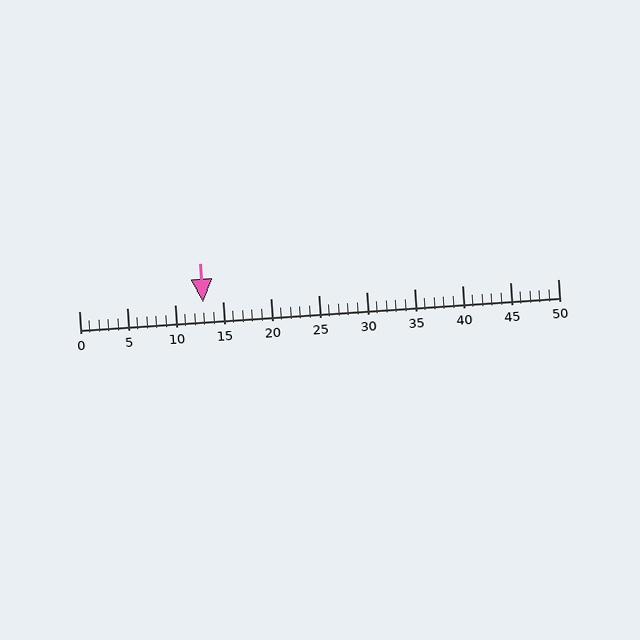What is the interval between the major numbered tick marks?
The major tick marks are spaced 5 units apart.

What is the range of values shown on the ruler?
The ruler shows values from 0 to 50.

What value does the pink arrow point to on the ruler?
The pink arrow points to approximately 13.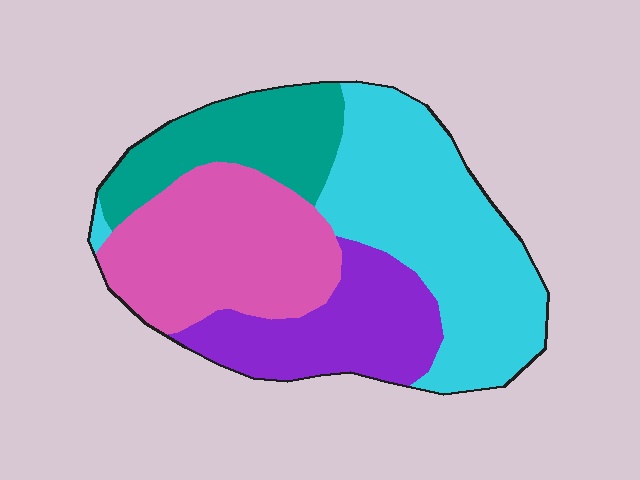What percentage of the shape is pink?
Pink covers about 30% of the shape.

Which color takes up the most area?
Cyan, at roughly 35%.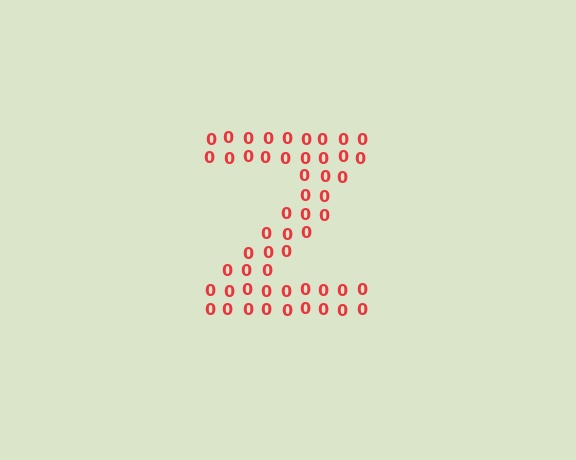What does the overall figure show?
The overall figure shows the letter Z.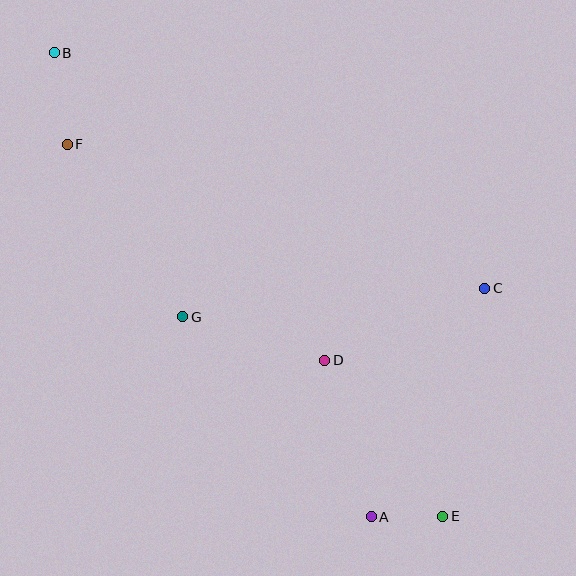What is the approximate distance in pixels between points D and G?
The distance between D and G is approximately 148 pixels.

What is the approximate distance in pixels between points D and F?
The distance between D and F is approximately 336 pixels.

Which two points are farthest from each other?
Points B and E are farthest from each other.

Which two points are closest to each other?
Points A and E are closest to each other.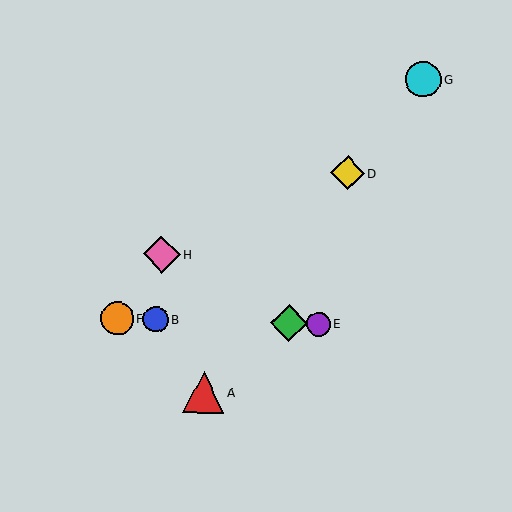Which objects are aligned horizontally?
Objects B, C, E, F are aligned horizontally.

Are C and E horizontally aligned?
Yes, both are at y≈323.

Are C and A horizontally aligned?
No, C is at y≈323 and A is at y≈392.